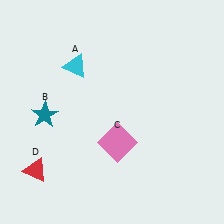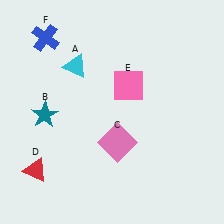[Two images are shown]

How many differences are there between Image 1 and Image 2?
There are 2 differences between the two images.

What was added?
A pink square (E), a blue cross (F) were added in Image 2.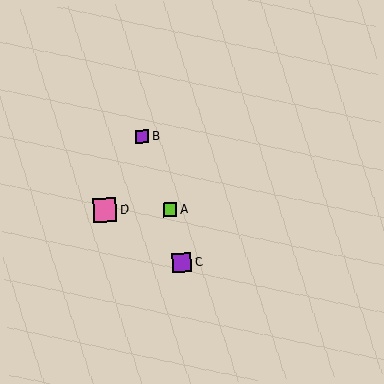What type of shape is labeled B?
Shape B is a purple square.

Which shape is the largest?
The pink square (labeled D) is the largest.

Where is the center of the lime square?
The center of the lime square is at (170, 210).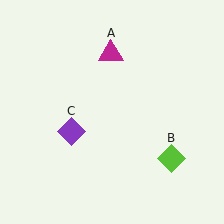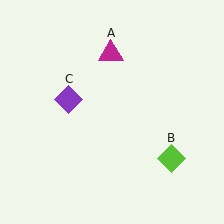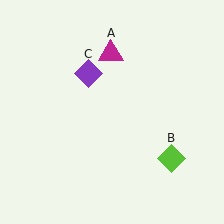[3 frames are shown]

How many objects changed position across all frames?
1 object changed position: purple diamond (object C).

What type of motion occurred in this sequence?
The purple diamond (object C) rotated clockwise around the center of the scene.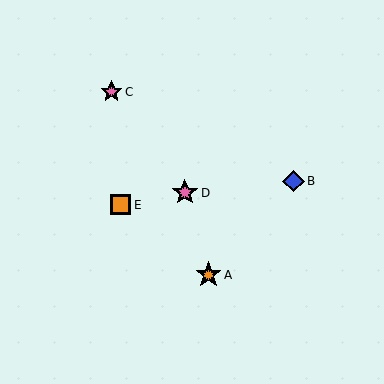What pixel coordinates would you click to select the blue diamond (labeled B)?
Click at (294, 181) to select the blue diamond B.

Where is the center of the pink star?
The center of the pink star is at (112, 92).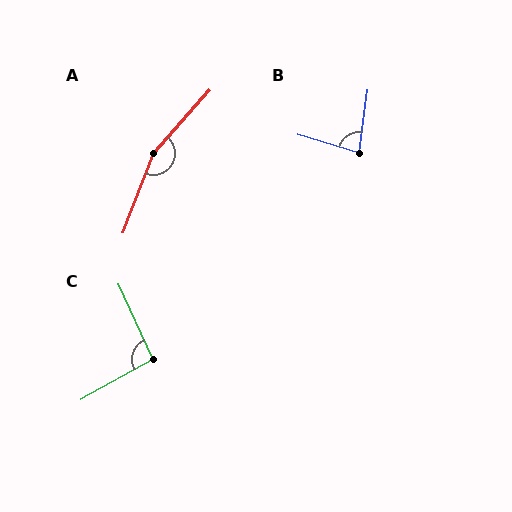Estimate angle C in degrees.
Approximately 94 degrees.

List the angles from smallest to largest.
B (80°), C (94°), A (159°).